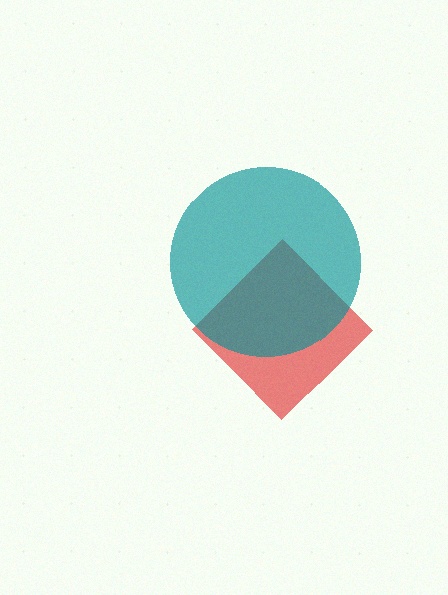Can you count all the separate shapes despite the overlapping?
Yes, there are 2 separate shapes.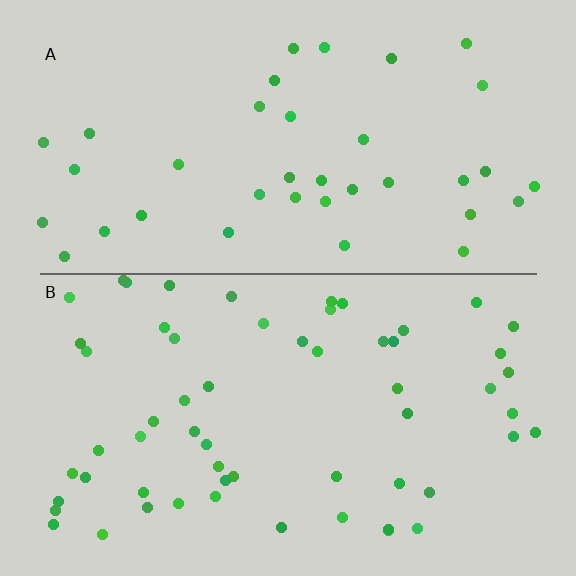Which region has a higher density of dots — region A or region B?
B (the bottom).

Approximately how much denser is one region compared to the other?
Approximately 1.6× — region B over region A.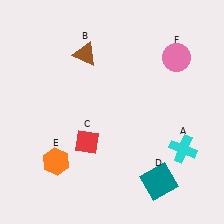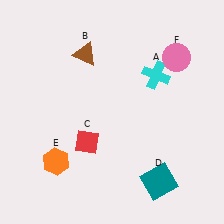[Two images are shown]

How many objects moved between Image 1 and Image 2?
1 object moved between the two images.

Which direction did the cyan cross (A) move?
The cyan cross (A) moved up.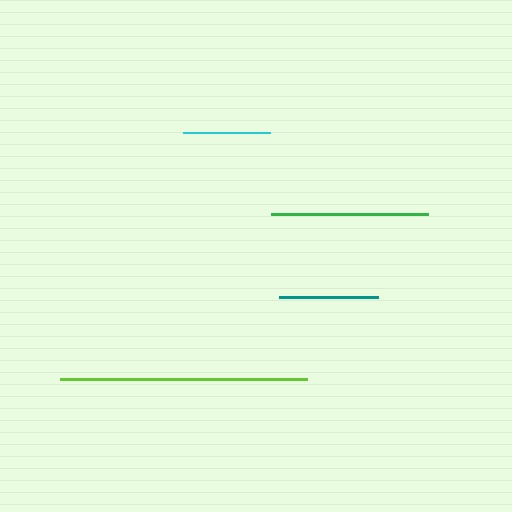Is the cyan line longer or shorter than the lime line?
The lime line is longer than the cyan line.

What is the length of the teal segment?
The teal segment is approximately 99 pixels long.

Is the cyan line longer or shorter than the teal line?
The teal line is longer than the cyan line.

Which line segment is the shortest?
The cyan line is the shortest at approximately 87 pixels.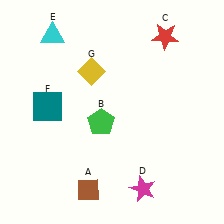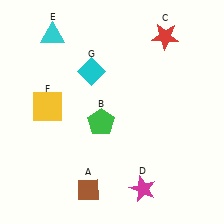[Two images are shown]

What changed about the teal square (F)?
In Image 1, F is teal. In Image 2, it changed to yellow.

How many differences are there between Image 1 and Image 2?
There are 2 differences between the two images.